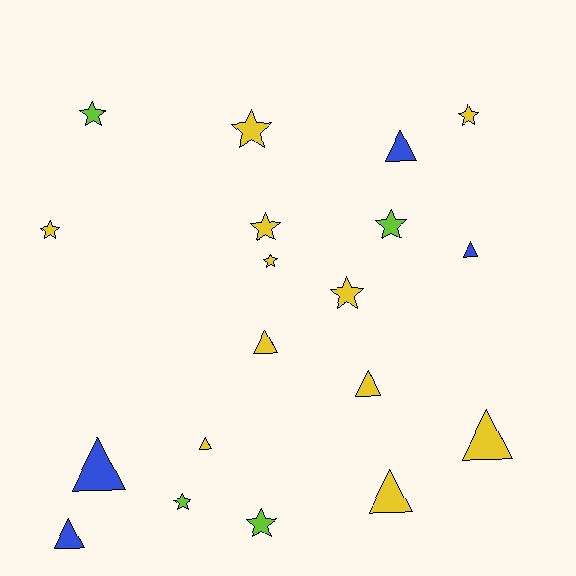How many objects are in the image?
There are 19 objects.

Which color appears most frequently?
Yellow, with 11 objects.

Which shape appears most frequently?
Star, with 10 objects.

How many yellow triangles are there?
There are 5 yellow triangles.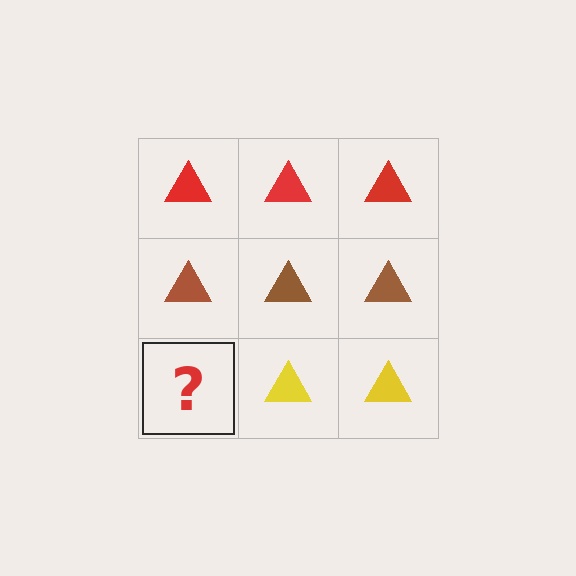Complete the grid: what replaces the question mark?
The question mark should be replaced with a yellow triangle.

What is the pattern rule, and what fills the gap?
The rule is that each row has a consistent color. The gap should be filled with a yellow triangle.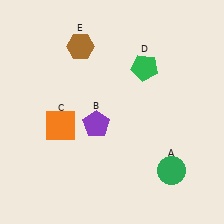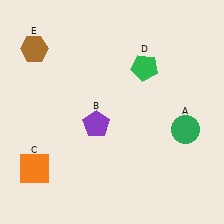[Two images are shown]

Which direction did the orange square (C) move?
The orange square (C) moved down.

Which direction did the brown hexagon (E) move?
The brown hexagon (E) moved left.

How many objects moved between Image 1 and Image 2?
3 objects moved between the two images.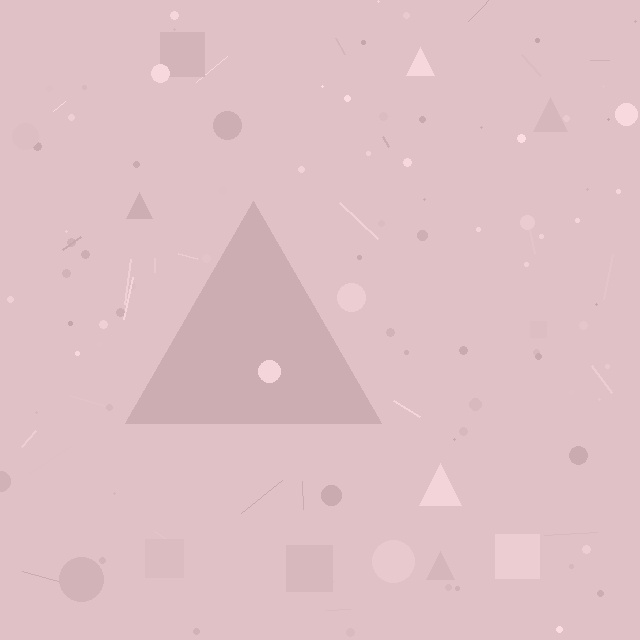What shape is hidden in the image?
A triangle is hidden in the image.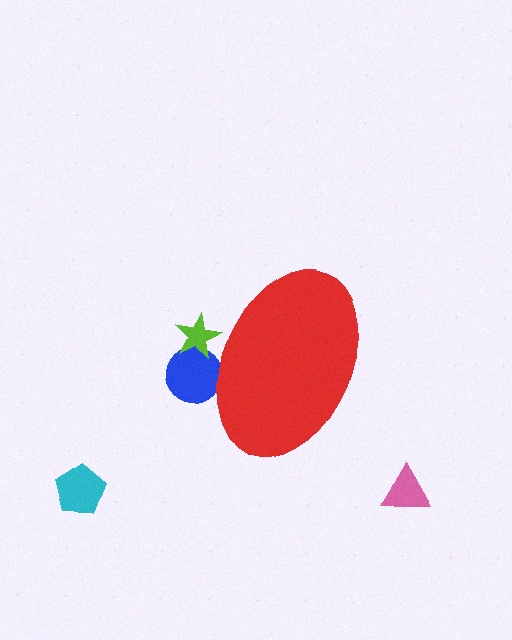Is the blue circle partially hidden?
Yes, the blue circle is partially hidden behind the red ellipse.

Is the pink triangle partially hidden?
No, the pink triangle is fully visible.